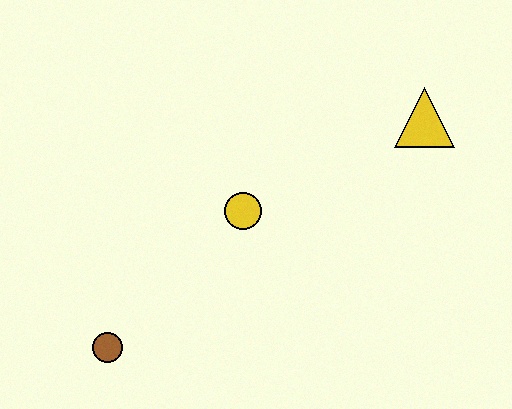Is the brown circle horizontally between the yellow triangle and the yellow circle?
No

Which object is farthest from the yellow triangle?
The brown circle is farthest from the yellow triangle.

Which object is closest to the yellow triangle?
The yellow circle is closest to the yellow triangle.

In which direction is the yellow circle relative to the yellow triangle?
The yellow circle is to the left of the yellow triangle.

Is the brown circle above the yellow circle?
No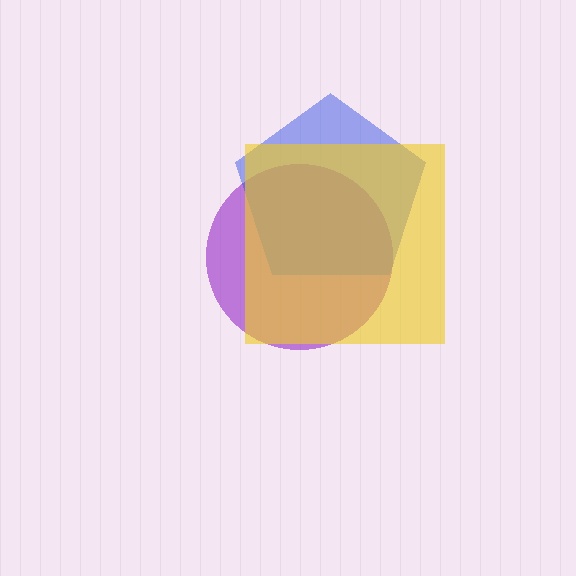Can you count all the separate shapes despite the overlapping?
Yes, there are 3 separate shapes.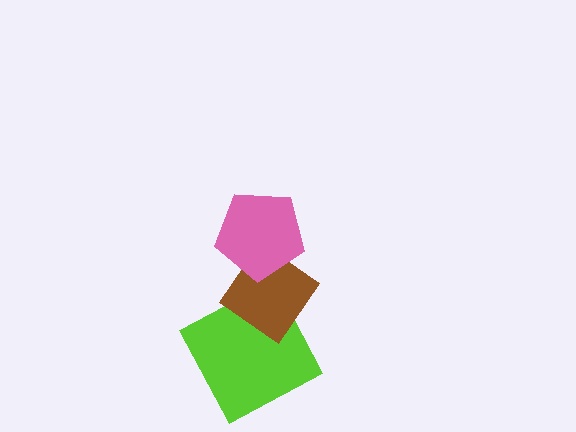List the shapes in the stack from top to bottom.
From top to bottom: the pink pentagon, the brown diamond, the lime square.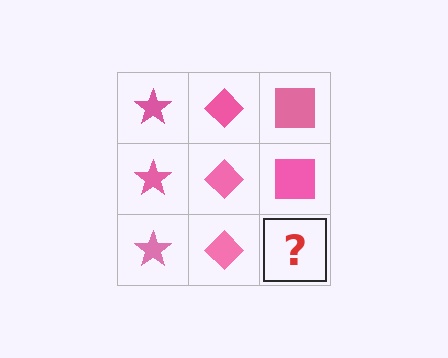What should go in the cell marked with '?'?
The missing cell should contain a pink square.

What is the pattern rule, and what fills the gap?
The rule is that each column has a consistent shape. The gap should be filled with a pink square.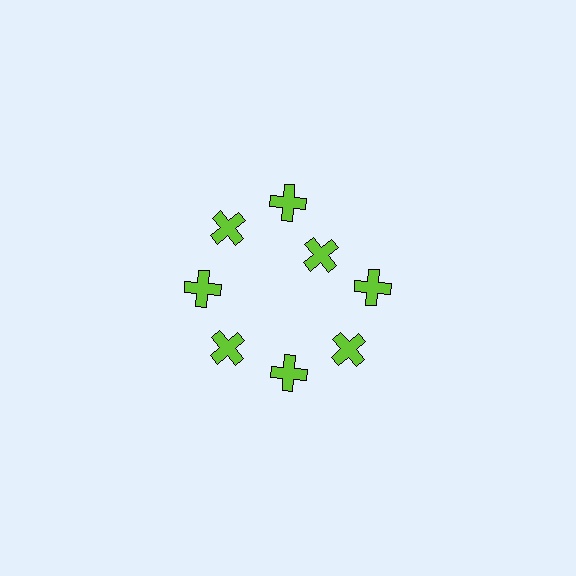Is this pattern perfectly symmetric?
No. The 8 lime crosses are arranged in a ring, but one element near the 2 o'clock position is pulled inward toward the center, breaking the 8-fold rotational symmetry.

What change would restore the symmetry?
The symmetry would be restored by moving it outward, back onto the ring so that all 8 crosses sit at equal angles and equal distance from the center.